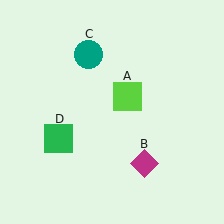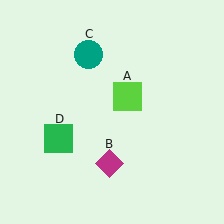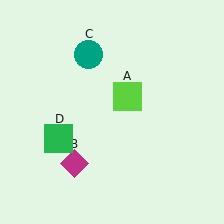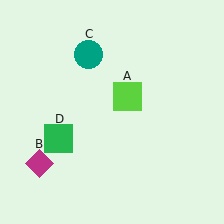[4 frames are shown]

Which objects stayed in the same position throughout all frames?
Lime square (object A) and teal circle (object C) and green square (object D) remained stationary.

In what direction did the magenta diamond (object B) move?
The magenta diamond (object B) moved left.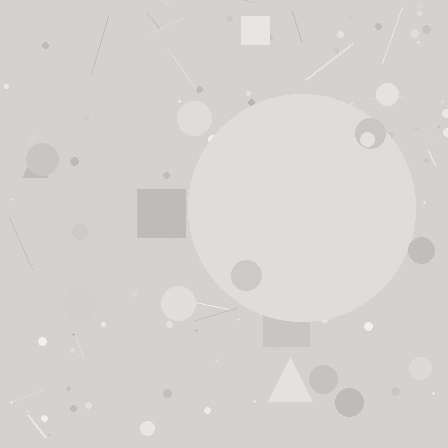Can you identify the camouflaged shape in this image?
The camouflaged shape is a circle.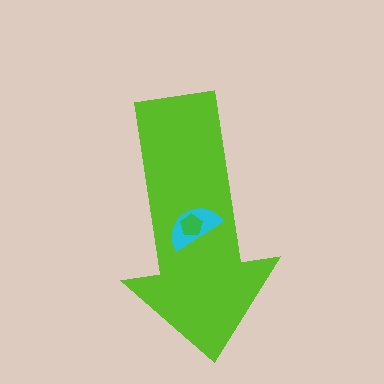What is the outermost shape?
The lime arrow.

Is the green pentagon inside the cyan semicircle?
Yes.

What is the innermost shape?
The green pentagon.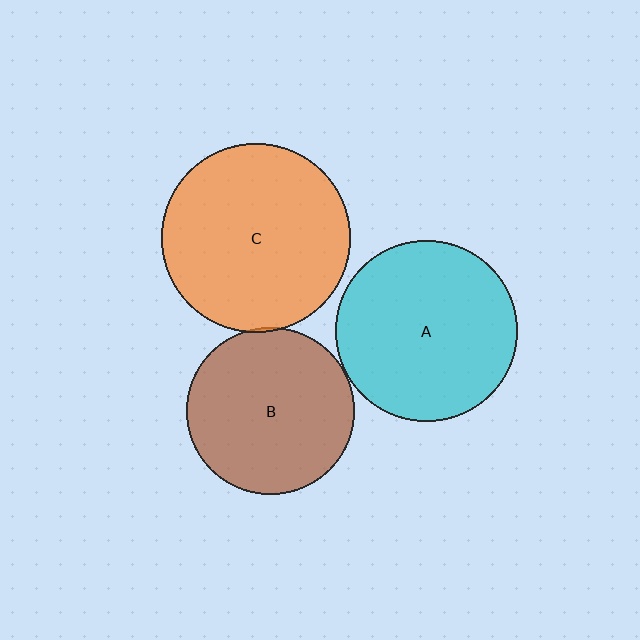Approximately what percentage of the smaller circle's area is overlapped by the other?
Approximately 5%.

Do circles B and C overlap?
Yes.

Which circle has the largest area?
Circle C (orange).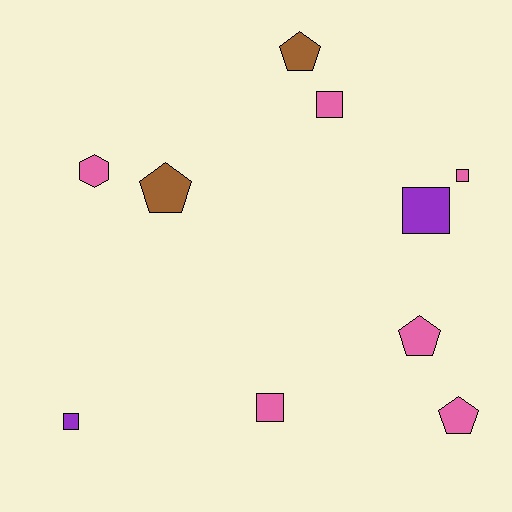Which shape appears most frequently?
Square, with 5 objects.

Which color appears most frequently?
Pink, with 6 objects.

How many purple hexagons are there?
There are no purple hexagons.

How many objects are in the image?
There are 10 objects.